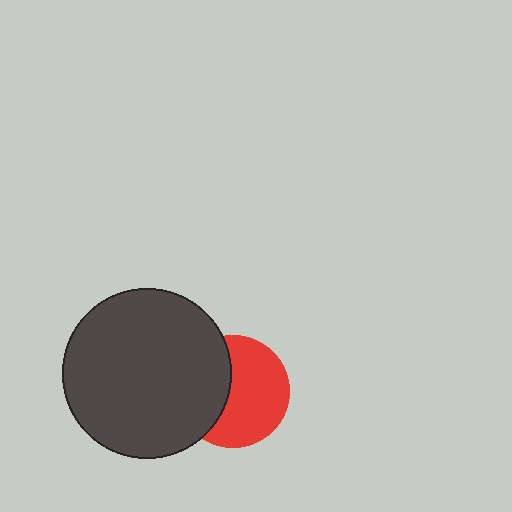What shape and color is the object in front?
The object in front is a dark gray circle.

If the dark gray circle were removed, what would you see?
You would see the complete red circle.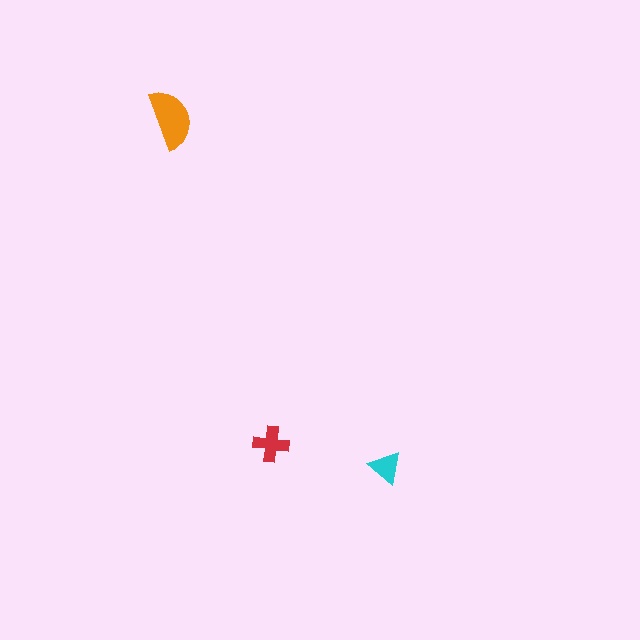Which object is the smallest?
The cyan triangle.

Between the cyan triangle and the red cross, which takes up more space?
The red cross.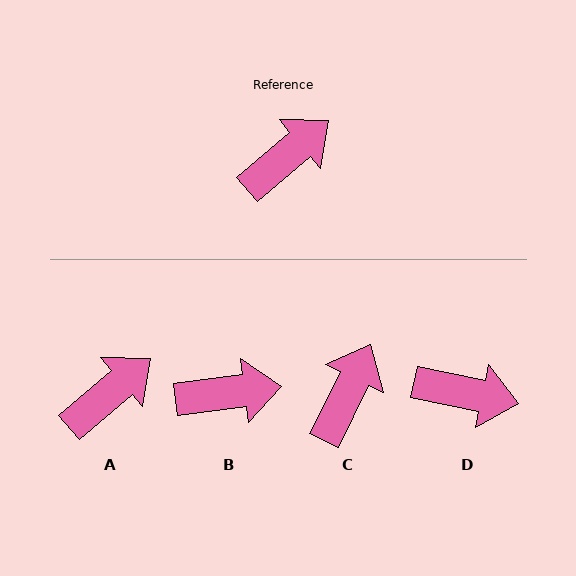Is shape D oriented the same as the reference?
No, it is off by about 52 degrees.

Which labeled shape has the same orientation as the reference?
A.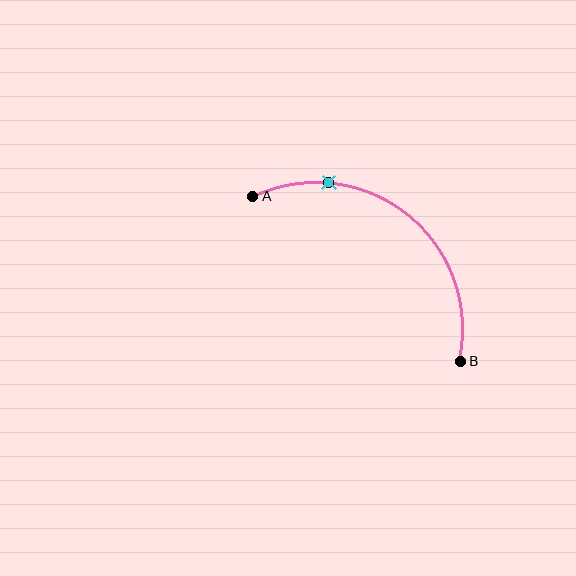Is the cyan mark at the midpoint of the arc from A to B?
No. The cyan mark lies on the arc but is closer to endpoint A. The arc midpoint would be at the point on the curve equidistant along the arc from both A and B.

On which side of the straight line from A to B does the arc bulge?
The arc bulges above and to the right of the straight line connecting A and B.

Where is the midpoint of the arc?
The arc midpoint is the point on the curve farthest from the straight line joining A and B. It sits above and to the right of that line.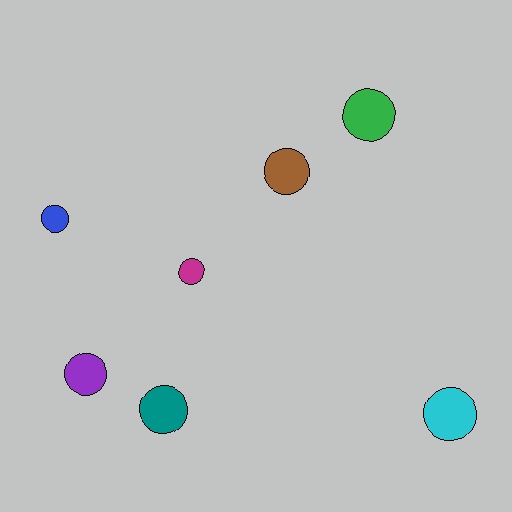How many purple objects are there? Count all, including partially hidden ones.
There is 1 purple object.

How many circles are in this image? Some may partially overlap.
There are 7 circles.